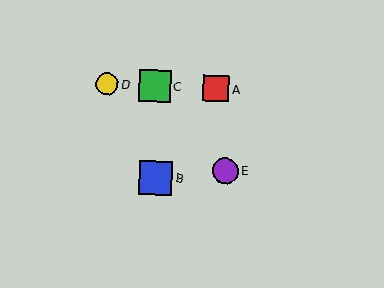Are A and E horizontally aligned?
No, A is at y≈89 and E is at y≈171.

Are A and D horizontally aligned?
Yes, both are at y≈89.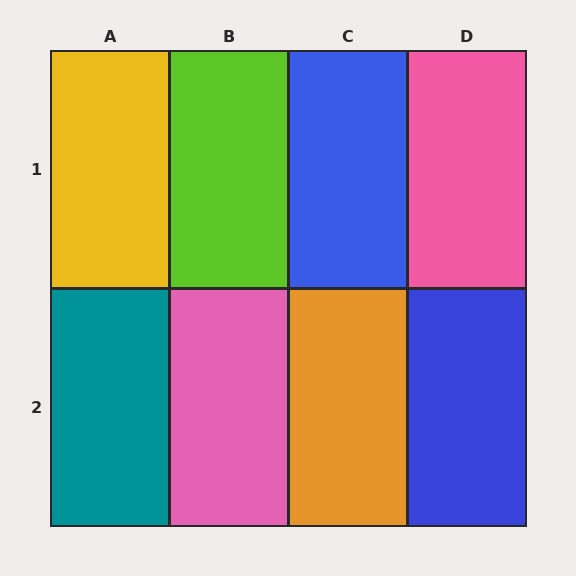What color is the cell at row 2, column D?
Blue.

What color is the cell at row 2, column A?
Teal.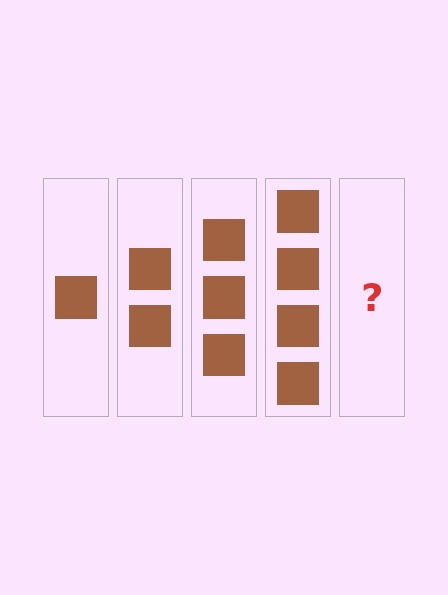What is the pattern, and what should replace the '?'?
The pattern is that each step adds one more square. The '?' should be 5 squares.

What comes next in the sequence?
The next element should be 5 squares.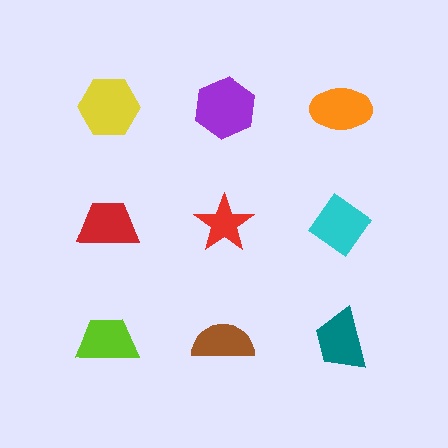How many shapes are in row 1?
3 shapes.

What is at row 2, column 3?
A cyan diamond.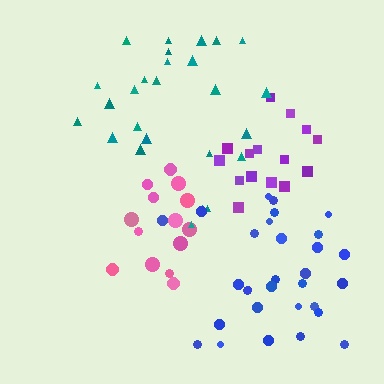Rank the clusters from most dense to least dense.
pink, purple, blue, teal.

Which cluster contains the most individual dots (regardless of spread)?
Blue (30).